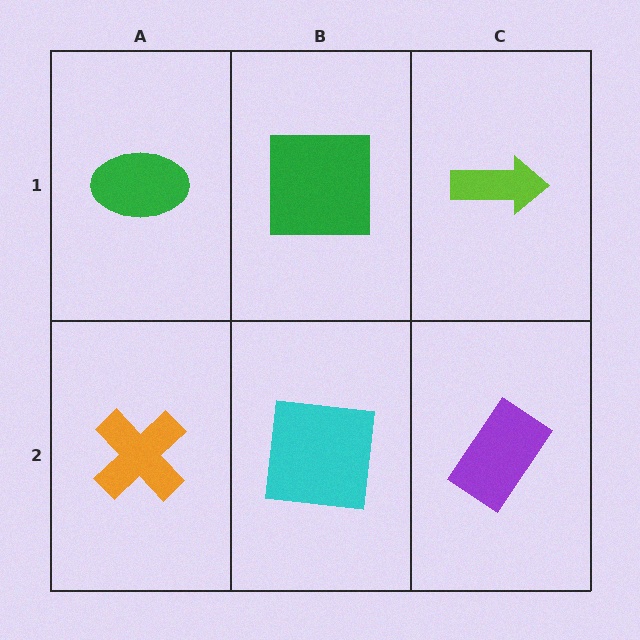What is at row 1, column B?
A green square.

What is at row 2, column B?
A cyan square.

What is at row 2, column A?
An orange cross.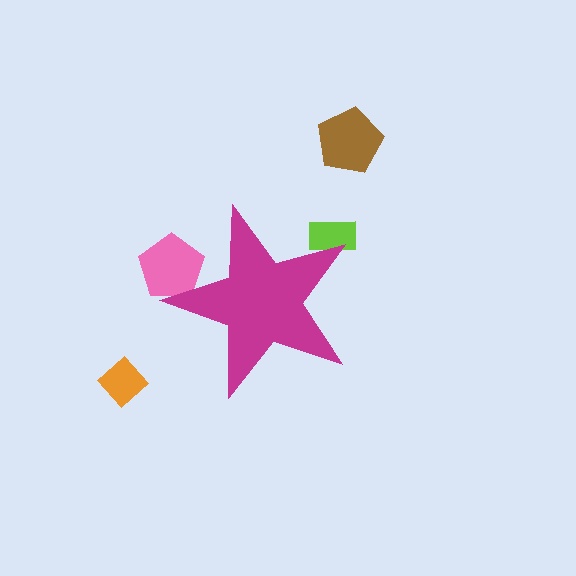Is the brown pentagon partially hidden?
No, the brown pentagon is fully visible.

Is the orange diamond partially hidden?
No, the orange diamond is fully visible.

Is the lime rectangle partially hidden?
Yes, the lime rectangle is partially hidden behind the magenta star.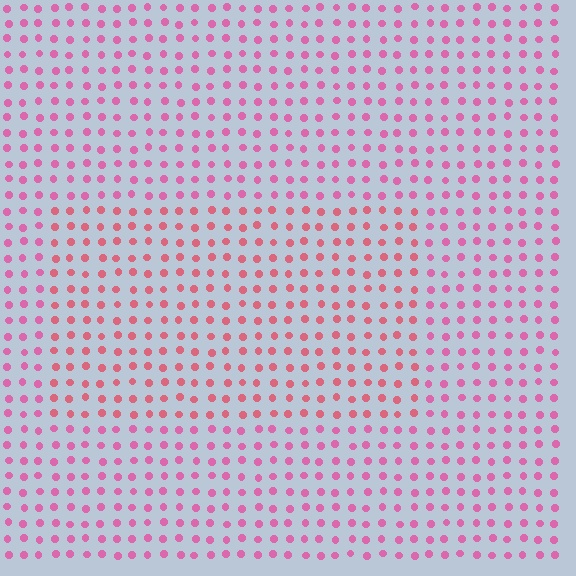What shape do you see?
I see a rectangle.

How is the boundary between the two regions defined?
The boundary is defined purely by a slight shift in hue (about 23 degrees). Spacing, size, and orientation are identical on both sides.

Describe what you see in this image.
The image is filled with small pink elements in a uniform arrangement. A rectangle-shaped region is visible where the elements are tinted to a slightly different hue, forming a subtle color boundary.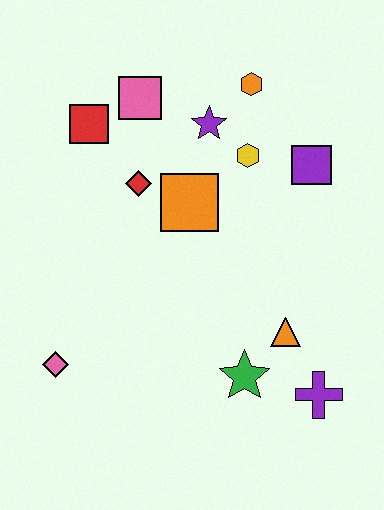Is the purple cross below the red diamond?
Yes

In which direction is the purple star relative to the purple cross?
The purple star is above the purple cross.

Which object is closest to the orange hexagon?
The purple star is closest to the orange hexagon.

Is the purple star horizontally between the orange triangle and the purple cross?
No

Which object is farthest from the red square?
The purple cross is farthest from the red square.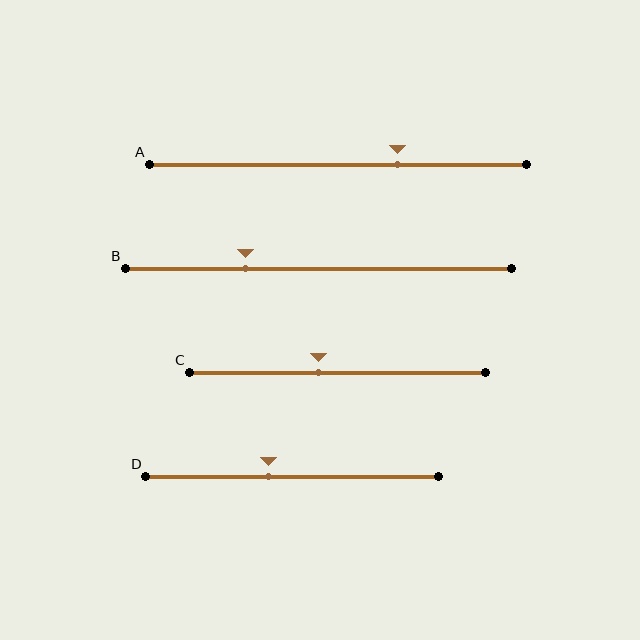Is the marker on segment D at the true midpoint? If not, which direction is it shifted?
No, the marker on segment D is shifted to the left by about 8% of the segment length.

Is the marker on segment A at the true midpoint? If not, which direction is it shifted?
No, the marker on segment A is shifted to the right by about 16% of the segment length.